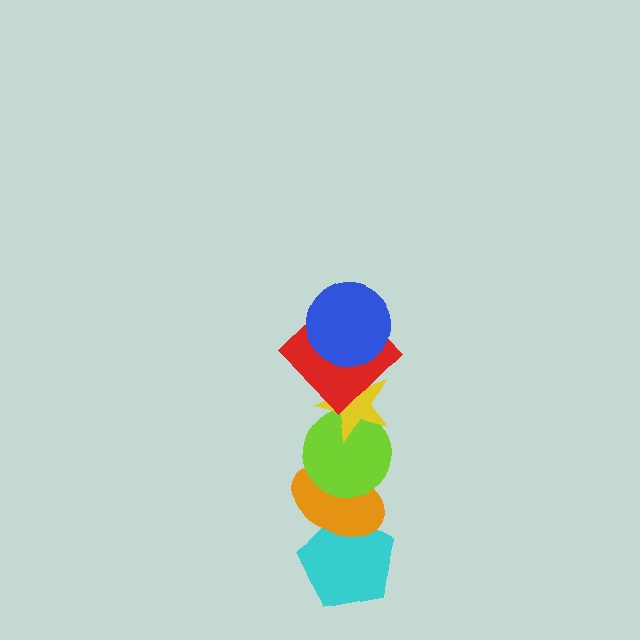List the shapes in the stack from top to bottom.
From top to bottom: the blue circle, the red diamond, the yellow star, the lime circle, the orange ellipse, the cyan pentagon.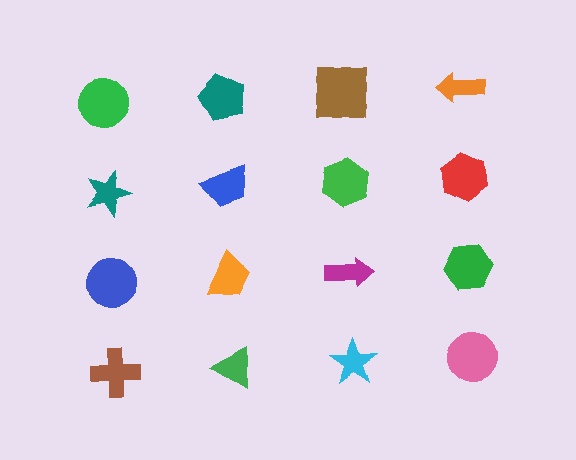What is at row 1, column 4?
An orange arrow.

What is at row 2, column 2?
A blue trapezoid.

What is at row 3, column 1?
A blue circle.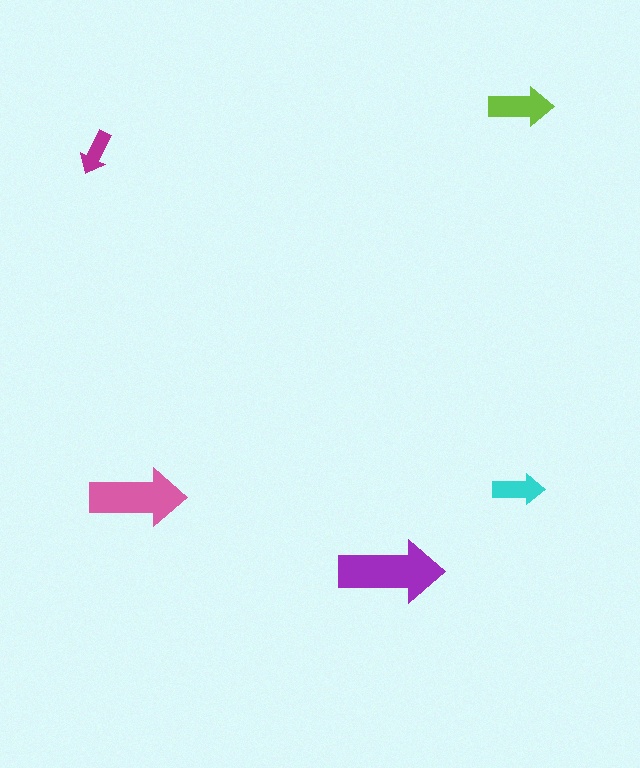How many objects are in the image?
There are 5 objects in the image.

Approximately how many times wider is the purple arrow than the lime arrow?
About 1.5 times wider.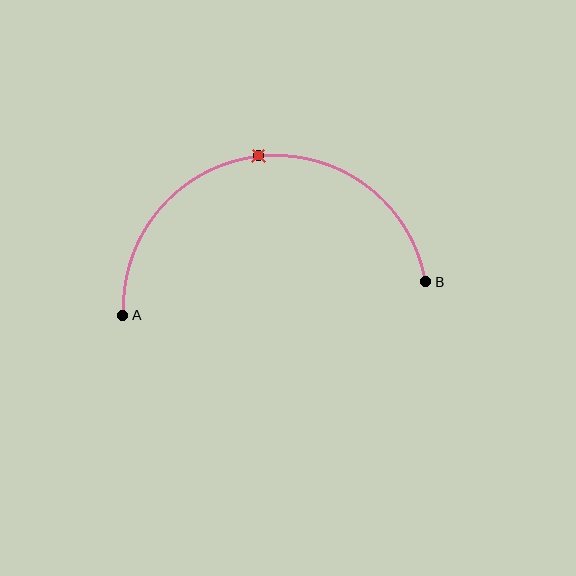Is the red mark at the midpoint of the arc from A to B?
Yes. The red mark lies on the arc at equal arc-length from both A and B — it is the arc midpoint.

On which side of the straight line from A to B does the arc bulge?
The arc bulges above the straight line connecting A and B.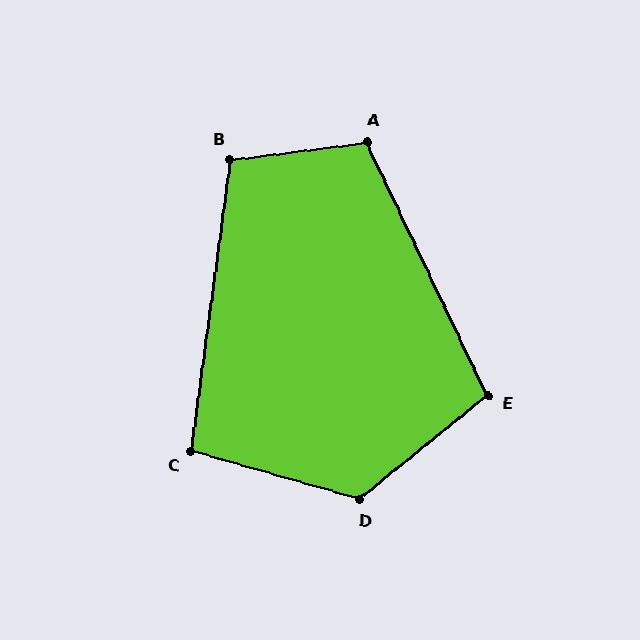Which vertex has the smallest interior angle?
C, at approximately 98 degrees.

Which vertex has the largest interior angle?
D, at approximately 125 degrees.